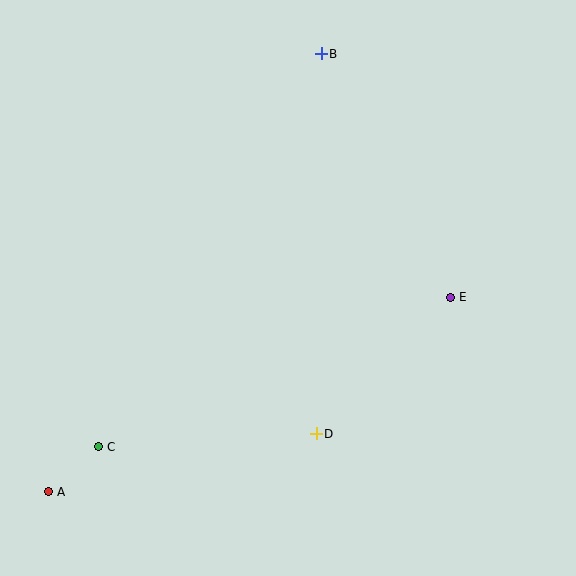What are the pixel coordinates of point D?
Point D is at (316, 434).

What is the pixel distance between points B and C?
The distance between B and C is 452 pixels.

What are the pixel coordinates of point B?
Point B is at (321, 54).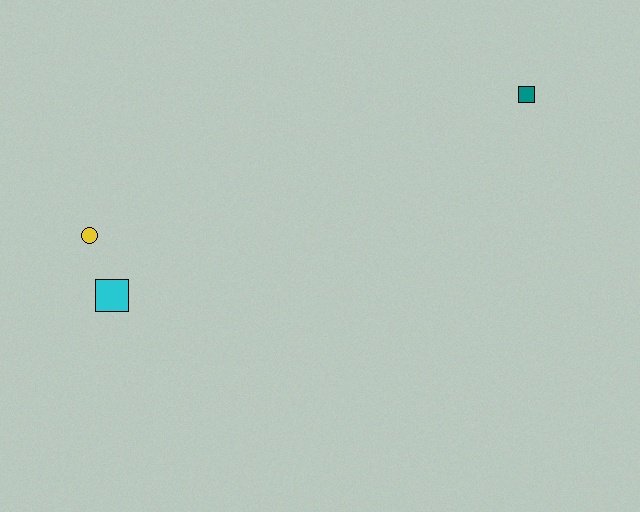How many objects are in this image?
There are 3 objects.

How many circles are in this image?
There is 1 circle.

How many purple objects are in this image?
There are no purple objects.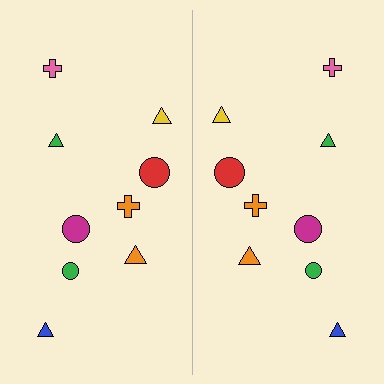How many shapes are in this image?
There are 18 shapes in this image.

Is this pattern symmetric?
Yes, this pattern has bilateral (reflection) symmetry.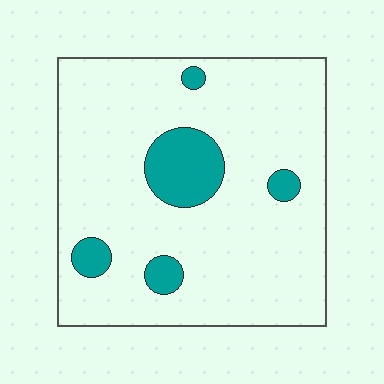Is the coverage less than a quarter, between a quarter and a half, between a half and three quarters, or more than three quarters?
Less than a quarter.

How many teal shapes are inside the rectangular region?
5.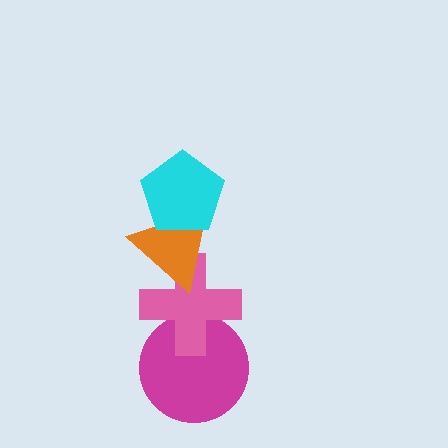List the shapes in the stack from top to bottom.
From top to bottom: the cyan pentagon, the orange triangle, the pink cross, the magenta circle.